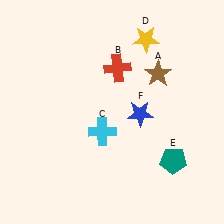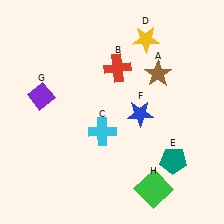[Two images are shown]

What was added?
A purple diamond (G), a green square (H) were added in Image 2.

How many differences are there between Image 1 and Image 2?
There are 2 differences between the two images.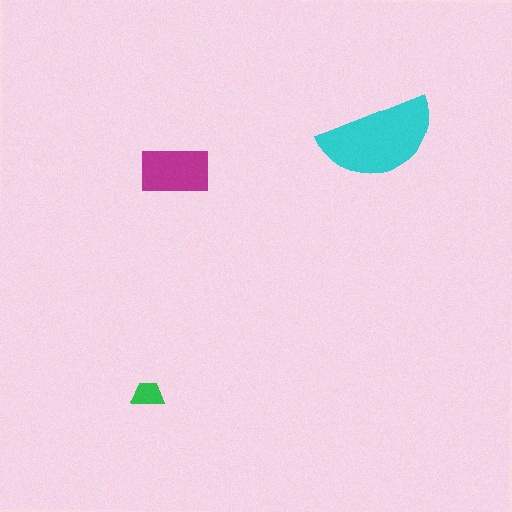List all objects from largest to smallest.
The cyan semicircle, the magenta rectangle, the green trapezoid.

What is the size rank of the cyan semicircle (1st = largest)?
1st.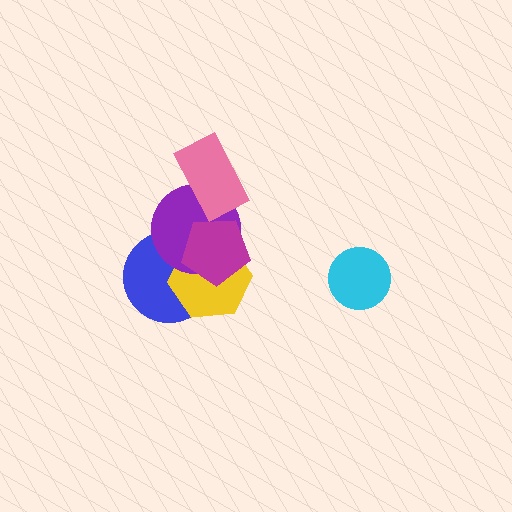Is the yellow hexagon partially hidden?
Yes, it is partially covered by another shape.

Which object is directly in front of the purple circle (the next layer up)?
The magenta pentagon is directly in front of the purple circle.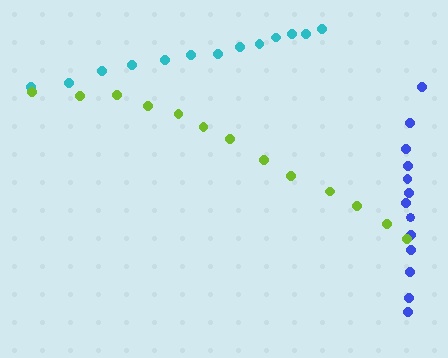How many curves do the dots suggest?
There are 3 distinct paths.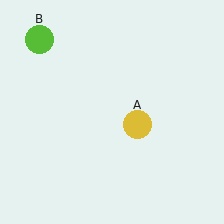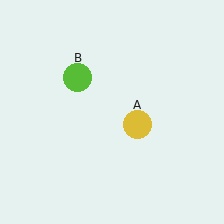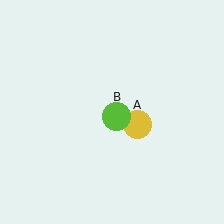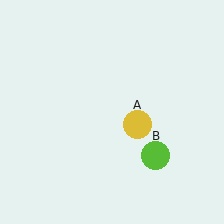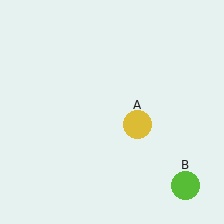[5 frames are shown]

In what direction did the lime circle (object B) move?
The lime circle (object B) moved down and to the right.